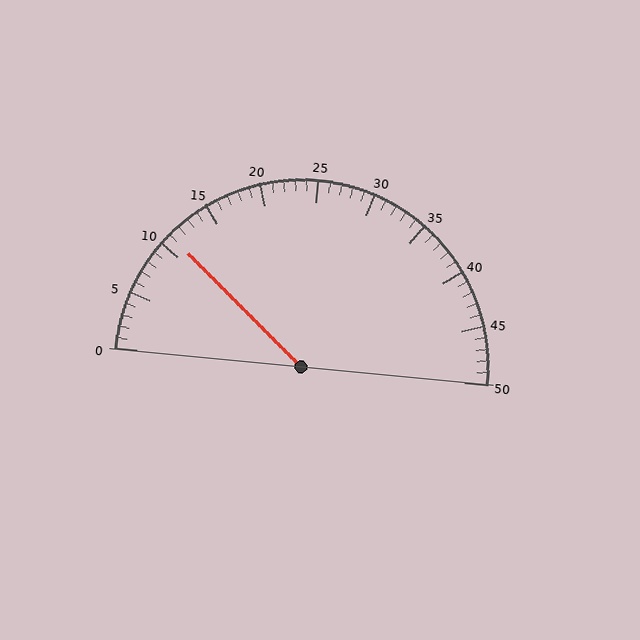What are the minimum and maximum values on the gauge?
The gauge ranges from 0 to 50.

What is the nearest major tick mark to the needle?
The nearest major tick mark is 10.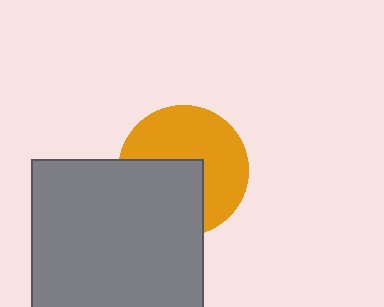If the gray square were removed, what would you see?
You would see the complete orange circle.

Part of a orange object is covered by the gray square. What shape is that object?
It is a circle.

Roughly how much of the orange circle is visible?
About half of it is visible (roughly 58%).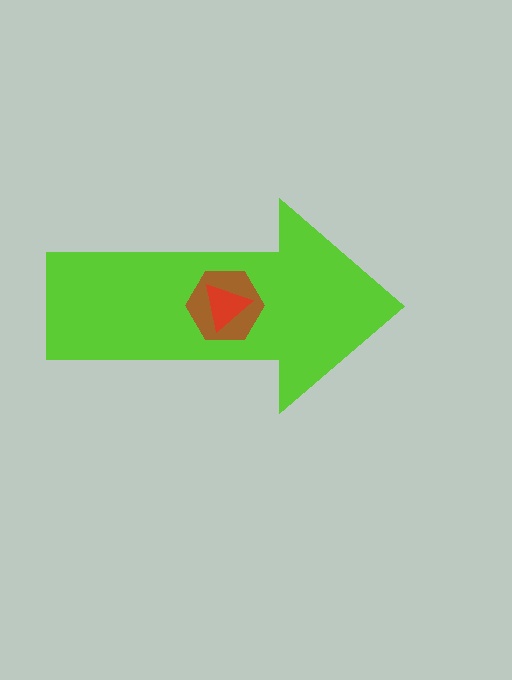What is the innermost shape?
The red triangle.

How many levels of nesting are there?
3.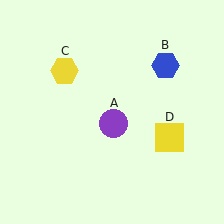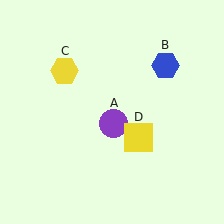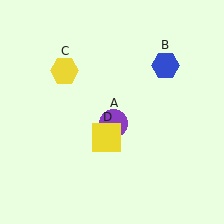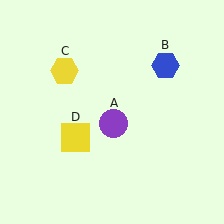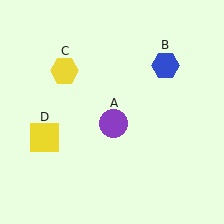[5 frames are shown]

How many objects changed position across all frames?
1 object changed position: yellow square (object D).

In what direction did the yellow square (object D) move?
The yellow square (object D) moved left.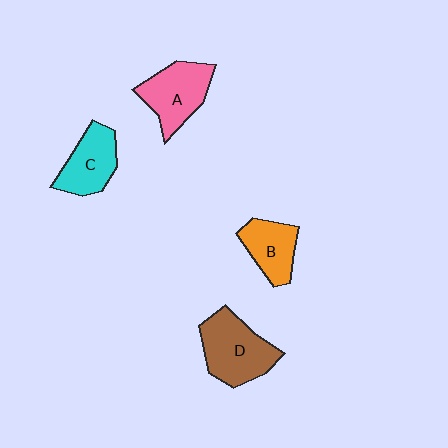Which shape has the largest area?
Shape D (brown).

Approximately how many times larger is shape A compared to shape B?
Approximately 1.3 times.